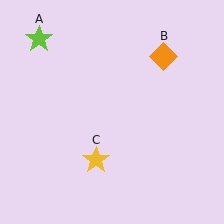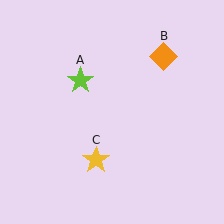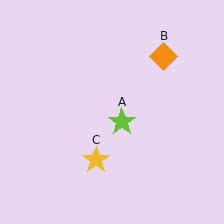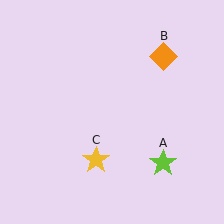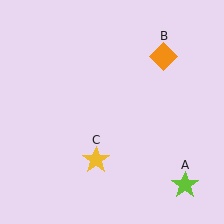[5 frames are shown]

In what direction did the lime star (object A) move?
The lime star (object A) moved down and to the right.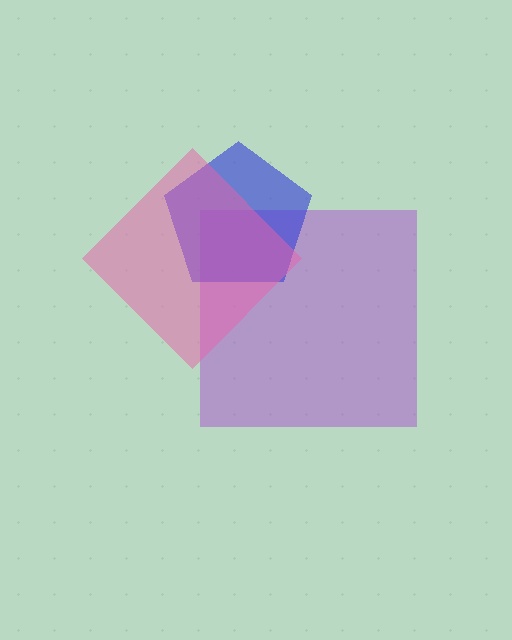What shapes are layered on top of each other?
The layered shapes are: a purple square, a blue pentagon, a pink diamond.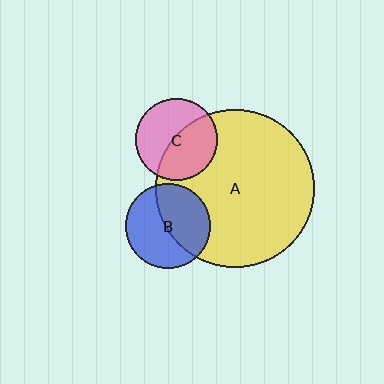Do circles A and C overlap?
Yes.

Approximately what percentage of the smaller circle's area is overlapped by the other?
Approximately 50%.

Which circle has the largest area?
Circle A (yellow).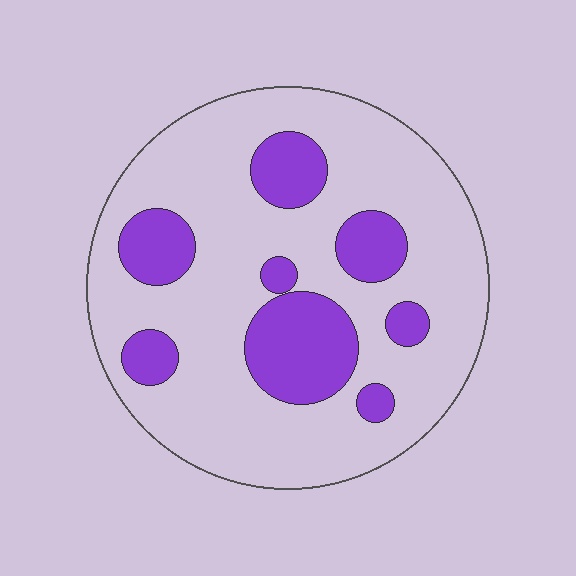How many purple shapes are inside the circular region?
8.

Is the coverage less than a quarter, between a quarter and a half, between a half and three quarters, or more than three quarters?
Less than a quarter.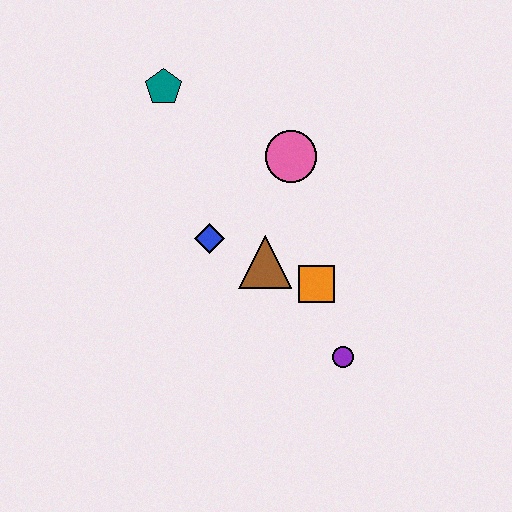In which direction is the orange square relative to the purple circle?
The orange square is above the purple circle.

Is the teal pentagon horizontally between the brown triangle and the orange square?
No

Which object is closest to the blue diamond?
The brown triangle is closest to the blue diamond.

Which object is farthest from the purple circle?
The teal pentagon is farthest from the purple circle.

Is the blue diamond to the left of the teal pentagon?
No